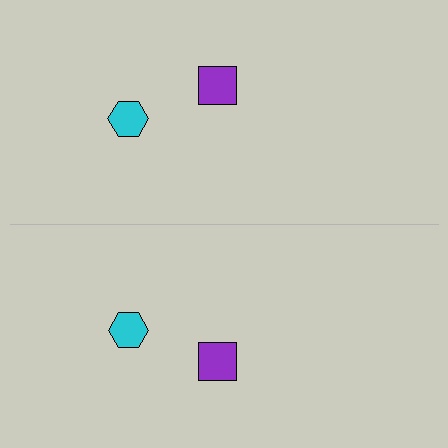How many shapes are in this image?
There are 4 shapes in this image.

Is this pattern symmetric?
Yes, this pattern has bilateral (reflection) symmetry.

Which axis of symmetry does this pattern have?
The pattern has a horizontal axis of symmetry running through the center of the image.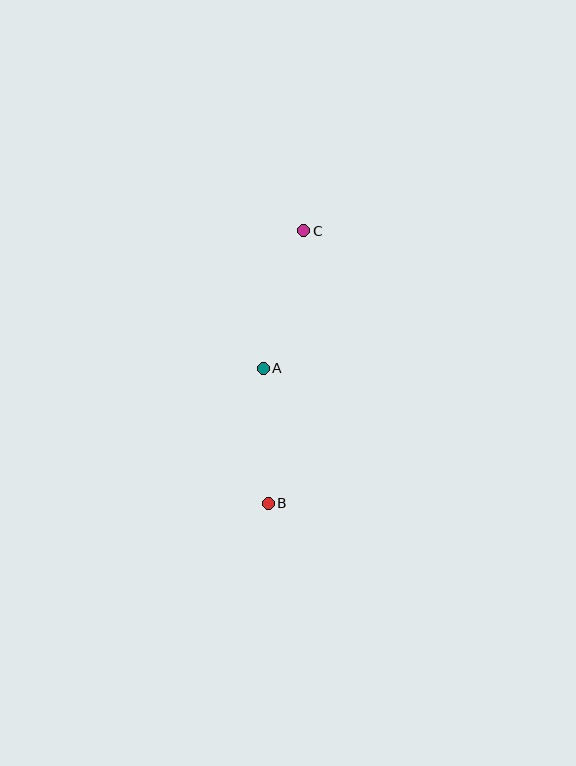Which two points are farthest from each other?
Points B and C are farthest from each other.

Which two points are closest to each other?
Points A and B are closest to each other.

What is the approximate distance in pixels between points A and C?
The distance between A and C is approximately 144 pixels.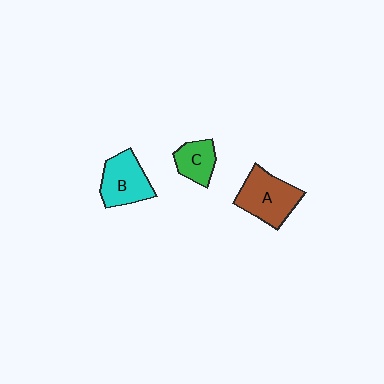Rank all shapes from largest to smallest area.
From largest to smallest: A (brown), B (cyan), C (green).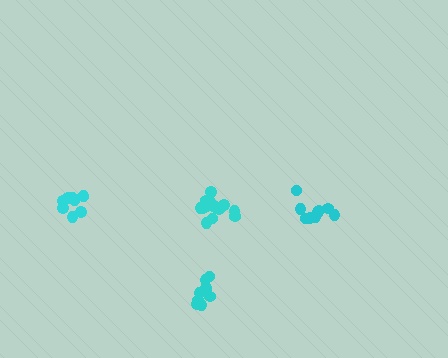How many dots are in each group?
Group 1: 9 dots, Group 2: 9 dots, Group 3: 14 dots, Group 4: 9 dots (41 total).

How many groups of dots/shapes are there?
There are 4 groups.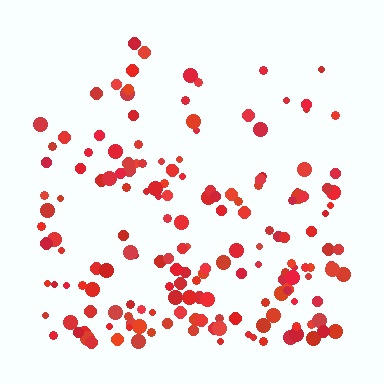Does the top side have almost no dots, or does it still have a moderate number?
Still a moderate number, just noticeably fewer than the bottom.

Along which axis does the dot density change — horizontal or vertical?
Vertical.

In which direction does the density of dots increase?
From top to bottom, with the bottom side densest.